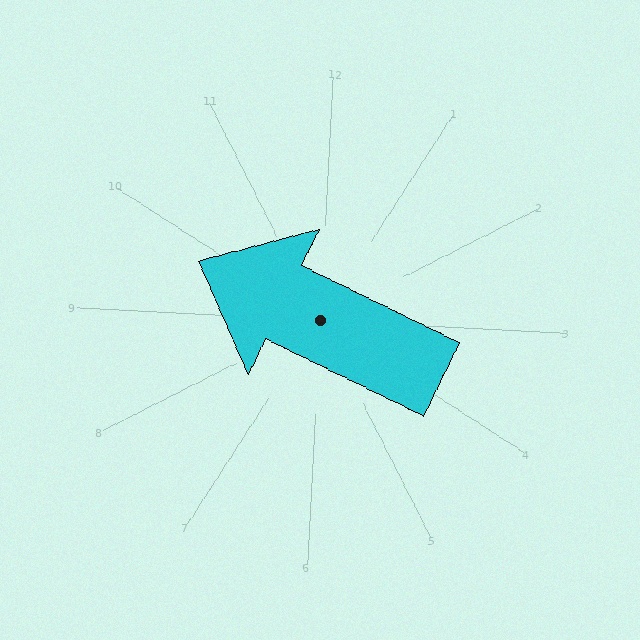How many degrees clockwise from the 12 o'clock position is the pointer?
Approximately 293 degrees.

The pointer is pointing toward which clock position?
Roughly 10 o'clock.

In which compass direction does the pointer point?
Northwest.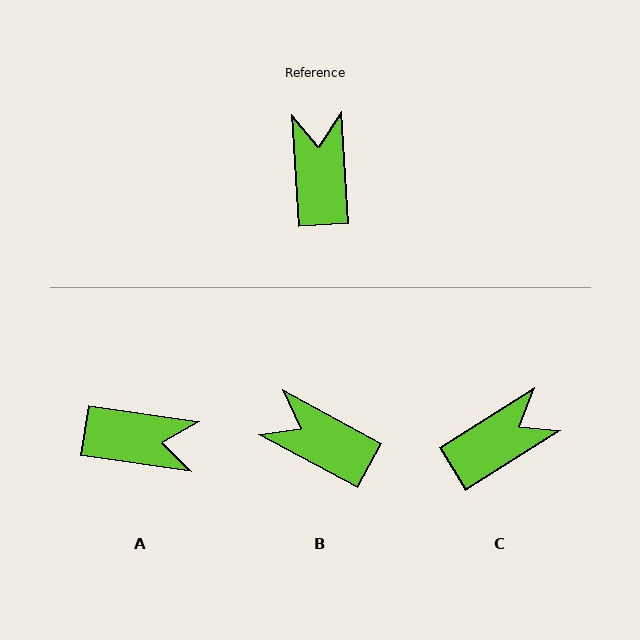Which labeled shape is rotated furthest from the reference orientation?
A, about 102 degrees away.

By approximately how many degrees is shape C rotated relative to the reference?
Approximately 61 degrees clockwise.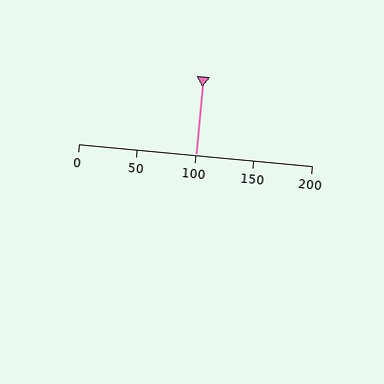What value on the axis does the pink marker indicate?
The marker indicates approximately 100.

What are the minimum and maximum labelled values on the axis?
The axis runs from 0 to 200.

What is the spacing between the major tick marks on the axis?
The major ticks are spaced 50 apart.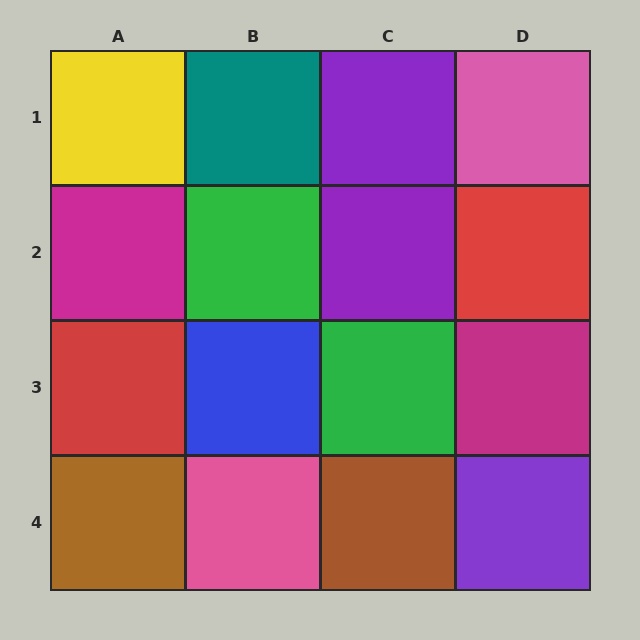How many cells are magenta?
2 cells are magenta.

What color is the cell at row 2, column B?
Green.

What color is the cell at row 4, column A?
Brown.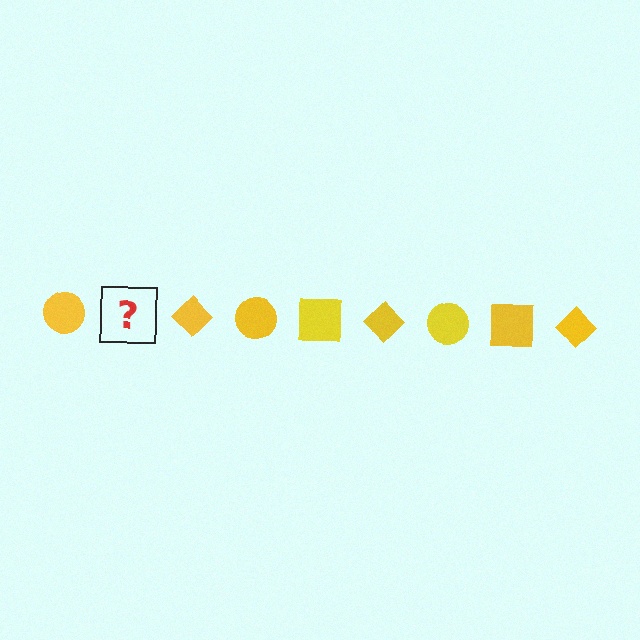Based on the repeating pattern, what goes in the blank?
The blank should be a yellow square.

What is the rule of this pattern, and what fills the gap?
The rule is that the pattern cycles through circle, square, diamond shapes in yellow. The gap should be filled with a yellow square.